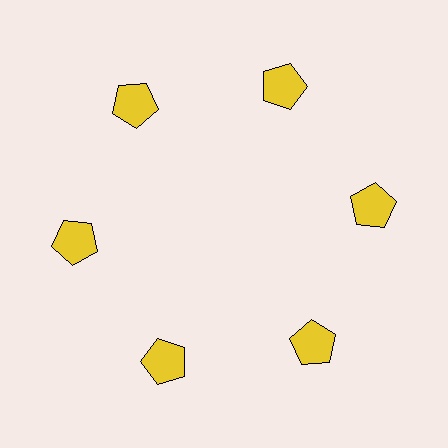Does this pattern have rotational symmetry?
Yes, this pattern has 6-fold rotational symmetry. It looks the same after rotating 60 degrees around the center.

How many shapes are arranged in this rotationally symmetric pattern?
There are 6 shapes, arranged in 6 groups of 1.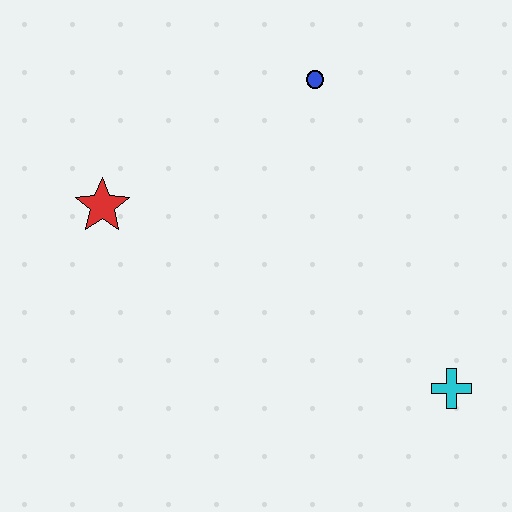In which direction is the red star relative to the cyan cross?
The red star is to the left of the cyan cross.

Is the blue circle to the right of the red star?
Yes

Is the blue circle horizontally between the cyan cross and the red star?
Yes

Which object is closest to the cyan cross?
The blue circle is closest to the cyan cross.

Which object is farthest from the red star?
The cyan cross is farthest from the red star.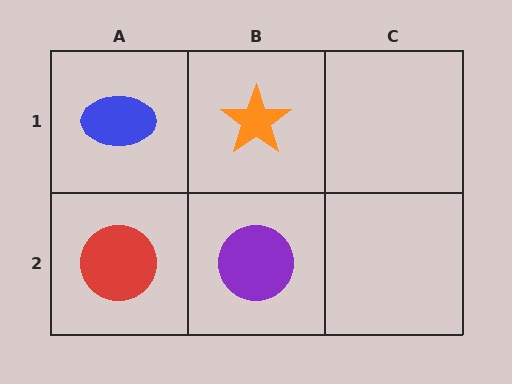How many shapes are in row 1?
2 shapes.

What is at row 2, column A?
A red circle.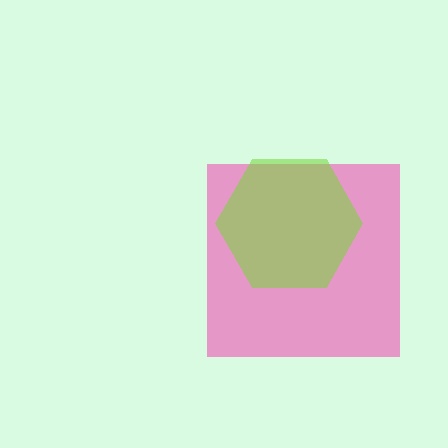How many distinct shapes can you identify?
There are 2 distinct shapes: a pink square, a lime hexagon.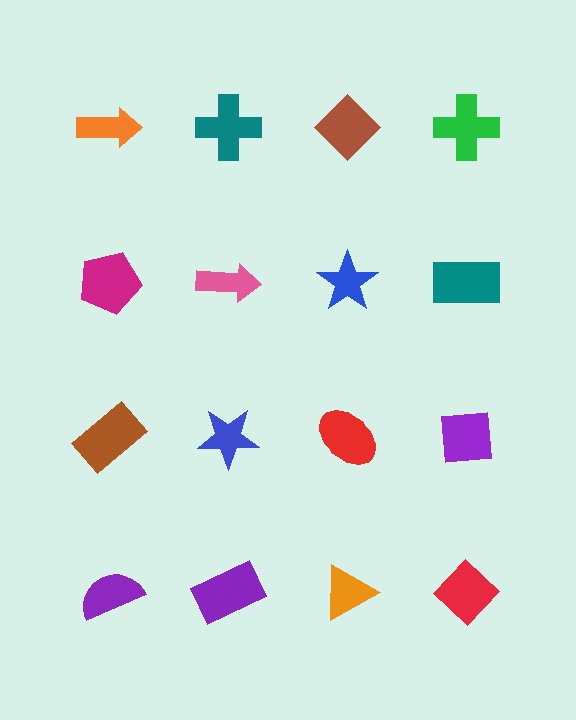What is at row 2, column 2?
A pink arrow.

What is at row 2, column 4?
A teal rectangle.